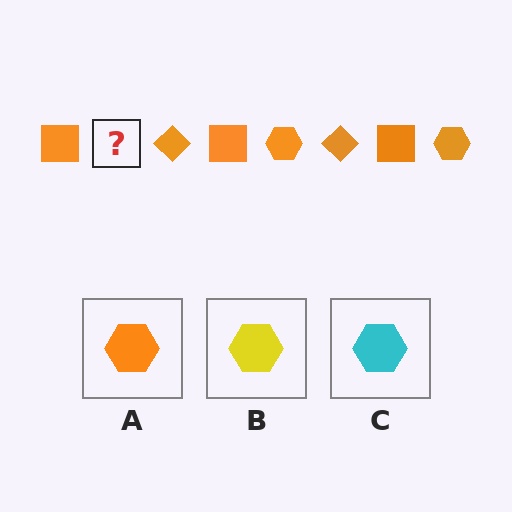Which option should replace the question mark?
Option A.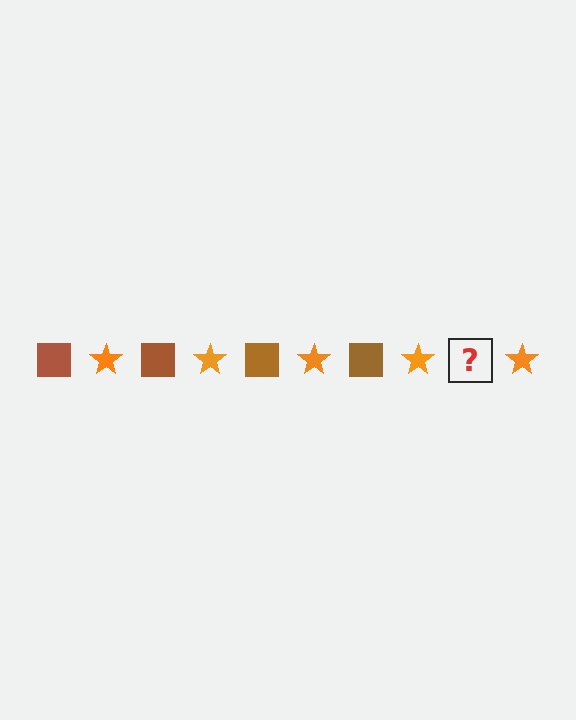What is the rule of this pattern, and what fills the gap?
The rule is that the pattern alternates between brown square and orange star. The gap should be filled with a brown square.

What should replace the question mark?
The question mark should be replaced with a brown square.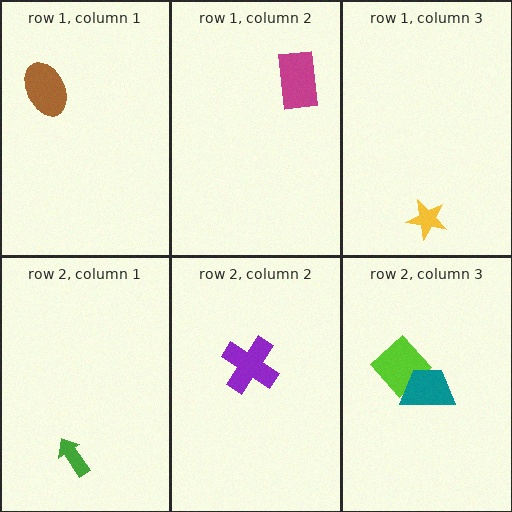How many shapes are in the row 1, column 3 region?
1.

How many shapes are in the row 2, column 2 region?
1.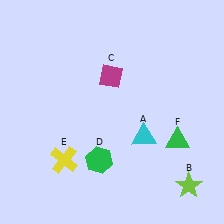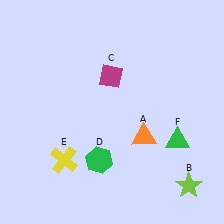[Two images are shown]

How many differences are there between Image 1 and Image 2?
There is 1 difference between the two images.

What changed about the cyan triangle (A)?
In Image 1, A is cyan. In Image 2, it changed to orange.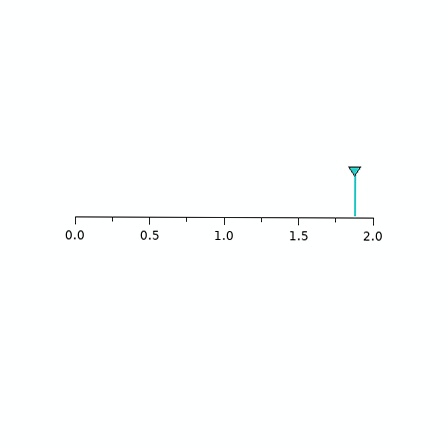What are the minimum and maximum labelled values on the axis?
The axis runs from 0.0 to 2.0.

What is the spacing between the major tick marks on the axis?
The major ticks are spaced 0.5 apart.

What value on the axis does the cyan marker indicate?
The marker indicates approximately 1.88.